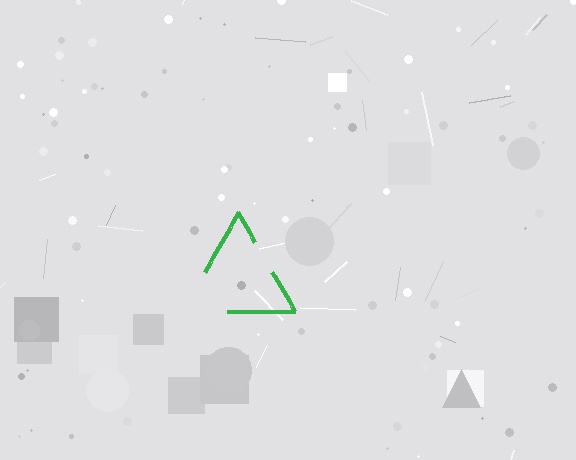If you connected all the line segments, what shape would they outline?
They would outline a triangle.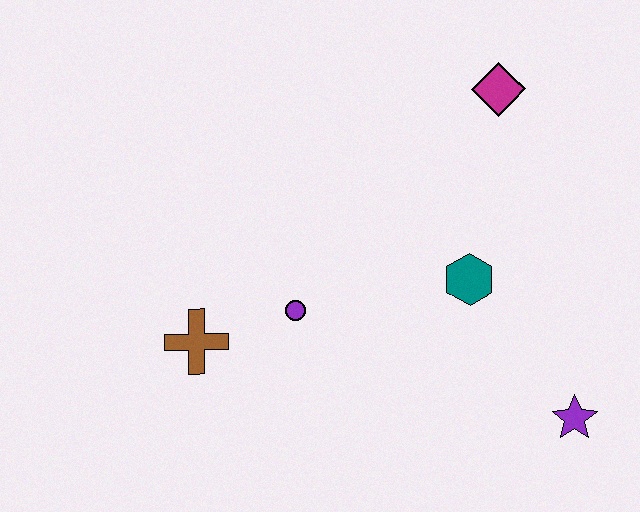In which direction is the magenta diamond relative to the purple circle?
The magenta diamond is above the purple circle.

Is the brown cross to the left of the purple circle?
Yes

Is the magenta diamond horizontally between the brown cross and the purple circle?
No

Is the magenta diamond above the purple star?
Yes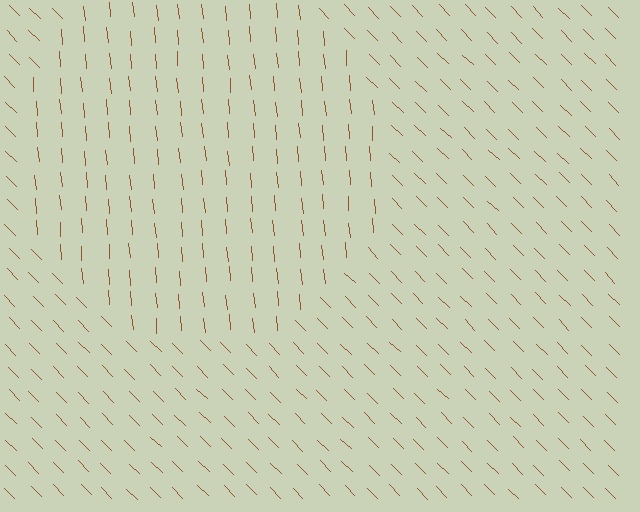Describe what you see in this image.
The image is filled with small brown line segments. A circle region in the image has lines oriented differently from the surrounding lines, creating a visible texture boundary.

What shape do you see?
I see a circle.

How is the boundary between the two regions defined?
The boundary is defined purely by a change in line orientation (approximately 40 degrees difference). All lines are the same color and thickness.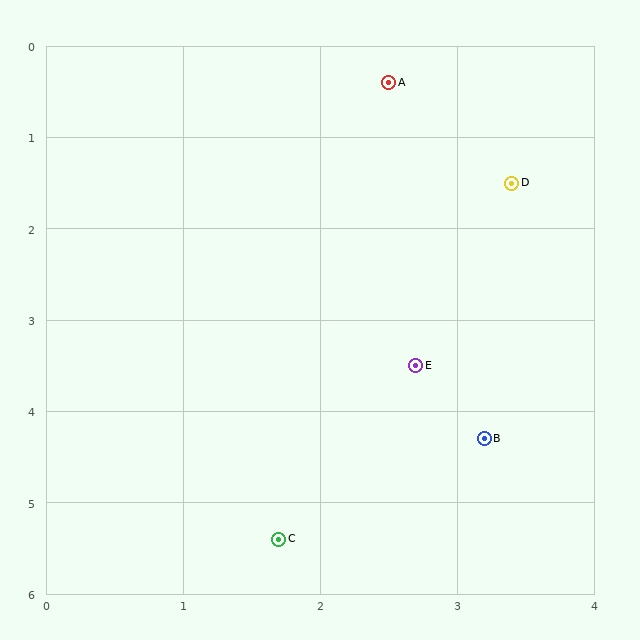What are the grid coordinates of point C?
Point C is at approximately (1.7, 5.4).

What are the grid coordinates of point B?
Point B is at approximately (3.2, 4.3).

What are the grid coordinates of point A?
Point A is at approximately (2.5, 0.4).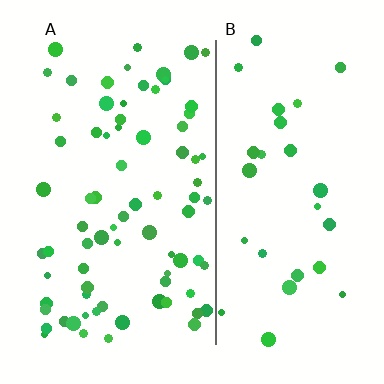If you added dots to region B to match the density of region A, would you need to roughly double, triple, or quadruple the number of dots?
Approximately triple.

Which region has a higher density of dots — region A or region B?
A (the left).